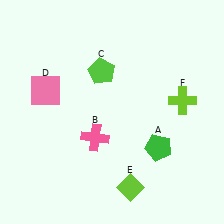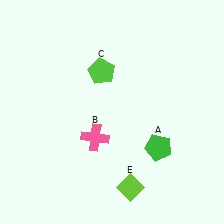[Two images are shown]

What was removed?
The lime cross (F), the pink square (D) were removed in Image 2.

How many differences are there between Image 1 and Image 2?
There are 2 differences between the two images.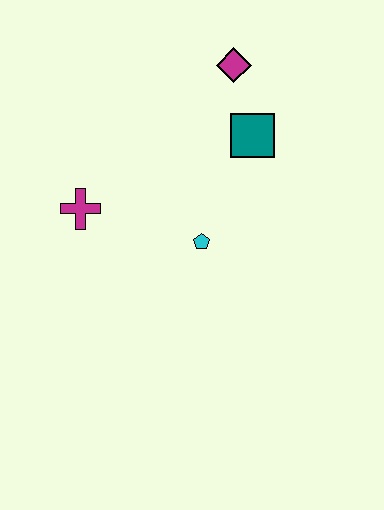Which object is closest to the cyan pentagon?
The teal square is closest to the cyan pentagon.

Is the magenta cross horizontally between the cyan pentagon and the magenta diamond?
No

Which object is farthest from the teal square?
The magenta cross is farthest from the teal square.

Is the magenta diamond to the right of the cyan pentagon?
Yes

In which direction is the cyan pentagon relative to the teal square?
The cyan pentagon is below the teal square.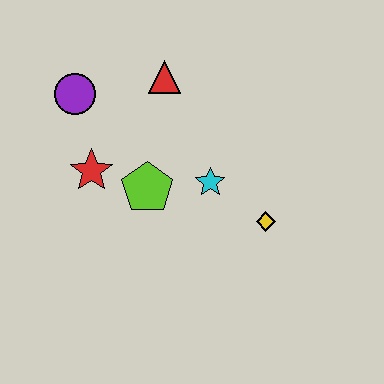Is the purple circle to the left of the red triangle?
Yes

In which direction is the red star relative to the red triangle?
The red star is below the red triangle.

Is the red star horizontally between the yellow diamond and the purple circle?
Yes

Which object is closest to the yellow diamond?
The cyan star is closest to the yellow diamond.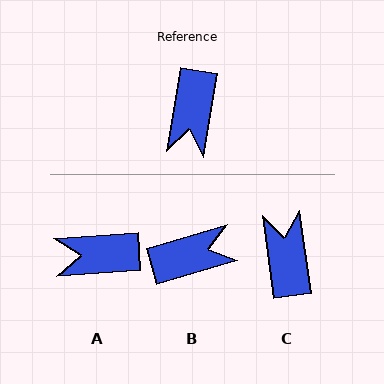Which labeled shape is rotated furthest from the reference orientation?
C, about 163 degrees away.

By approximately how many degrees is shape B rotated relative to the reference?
Approximately 116 degrees counter-clockwise.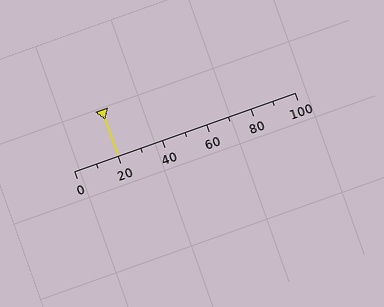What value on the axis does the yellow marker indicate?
The marker indicates approximately 20.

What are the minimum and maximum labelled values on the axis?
The axis runs from 0 to 100.